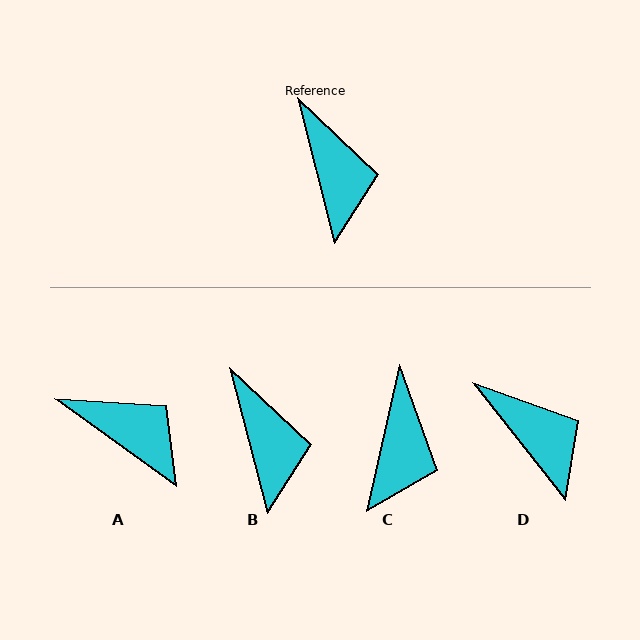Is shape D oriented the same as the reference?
No, it is off by about 24 degrees.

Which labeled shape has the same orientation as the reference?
B.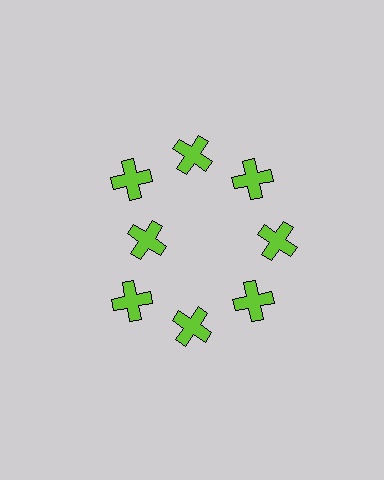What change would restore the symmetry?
The symmetry would be restored by moving it outward, back onto the ring so that all 8 crosses sit at equal angles and equal distance from the center.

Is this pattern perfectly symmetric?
No. The 8 lime crosses are arranged in a ring, but one element near the 9 o'clock position is pulled inward toward the center, breaking the 8-fold rotational symmetry.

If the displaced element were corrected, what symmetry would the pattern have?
It would have 8-fold rotational symmetry — the pattern would map onto itself every 45 degrees.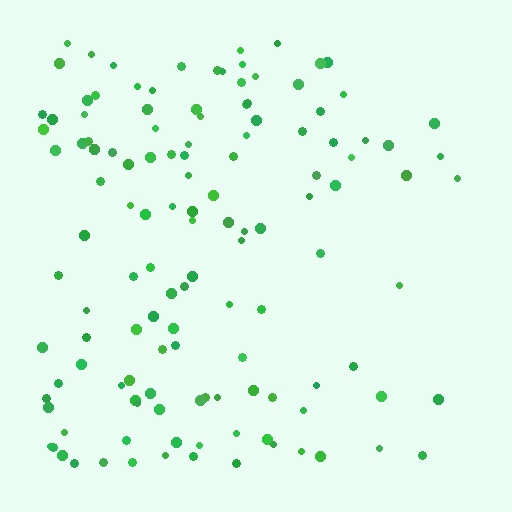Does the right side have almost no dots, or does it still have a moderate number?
Still a moderate number, just noticeably fewer than the left.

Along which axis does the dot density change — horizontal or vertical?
Horizontal.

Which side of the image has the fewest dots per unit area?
The right.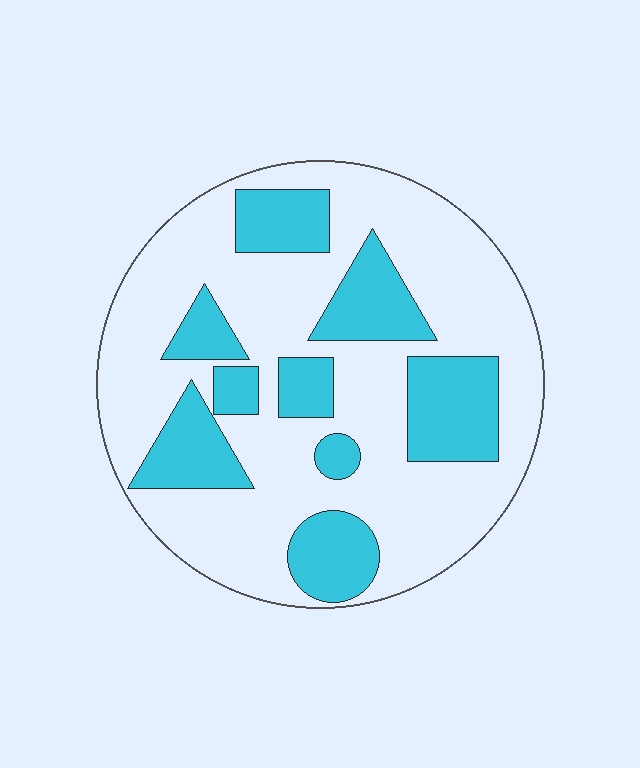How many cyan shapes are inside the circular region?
9.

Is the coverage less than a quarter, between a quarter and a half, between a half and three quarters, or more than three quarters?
Between a quarter and a half.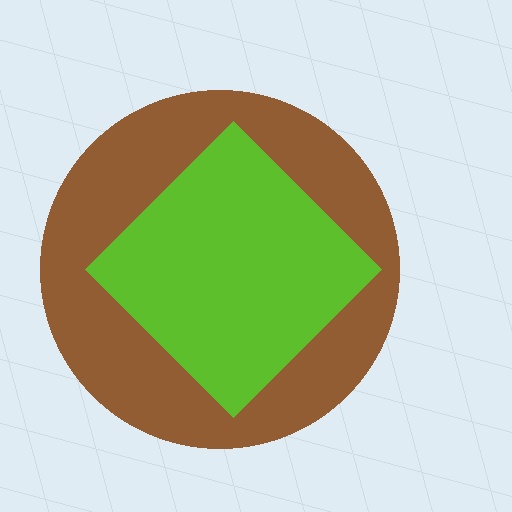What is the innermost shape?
The lime diamond.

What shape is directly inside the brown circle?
The lime diamond.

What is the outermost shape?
The brown circle.